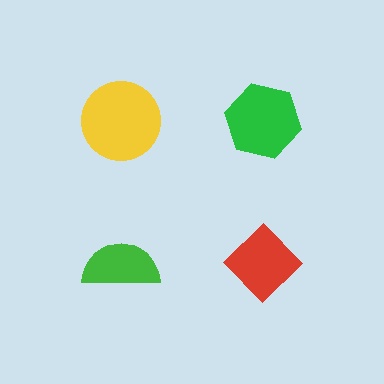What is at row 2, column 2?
A red diamond.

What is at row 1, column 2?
A green hexagon.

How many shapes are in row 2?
2 shapes.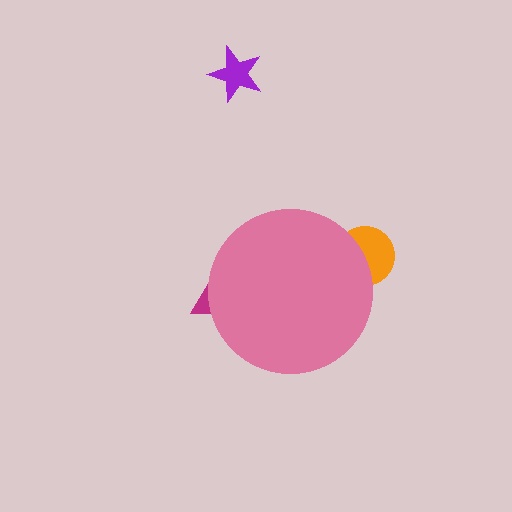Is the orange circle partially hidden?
Yes, the orange circle is partially hidden behind the pink circle.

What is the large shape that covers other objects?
A pink circle.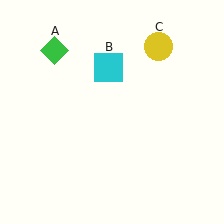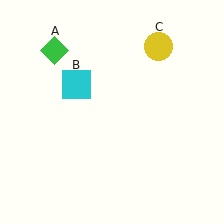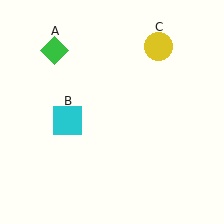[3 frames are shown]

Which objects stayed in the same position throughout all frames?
Green diamond (object A) and yellow circle (object C) remained stationary.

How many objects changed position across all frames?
1 object changed position: cyan square (object B).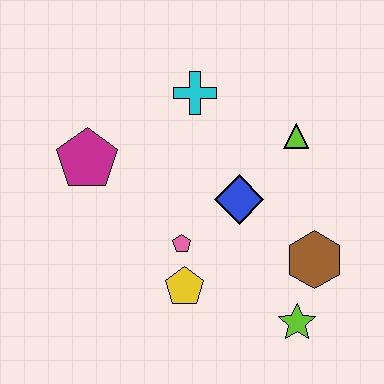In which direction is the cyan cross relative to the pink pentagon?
The cyan cross is above the pink pentagon.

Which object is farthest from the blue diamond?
The magenta pentagon is farthest from the blue diamond.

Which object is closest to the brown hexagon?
The lime star is closest to the brown hexagon.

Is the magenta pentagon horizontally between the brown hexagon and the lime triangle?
No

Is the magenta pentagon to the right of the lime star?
No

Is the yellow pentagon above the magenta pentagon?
No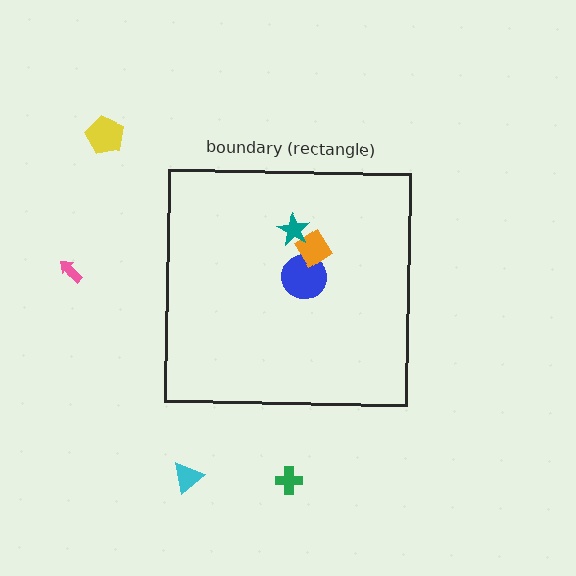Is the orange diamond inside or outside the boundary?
Inside.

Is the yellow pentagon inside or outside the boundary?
Outside.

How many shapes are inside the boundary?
3 inside, 4 outside.